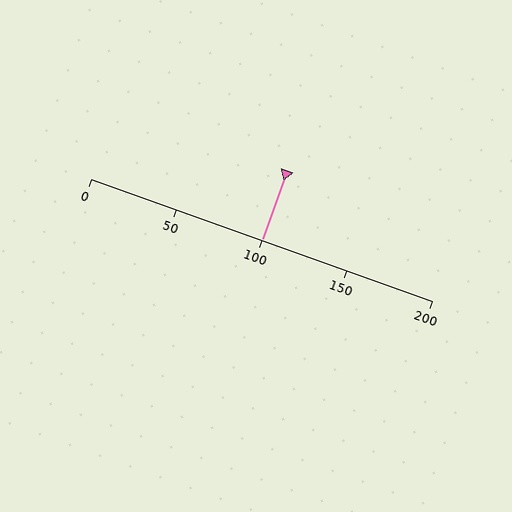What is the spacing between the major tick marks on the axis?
The major ticks are spaced 50 apart.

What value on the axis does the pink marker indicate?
The marker indicates approximately 100.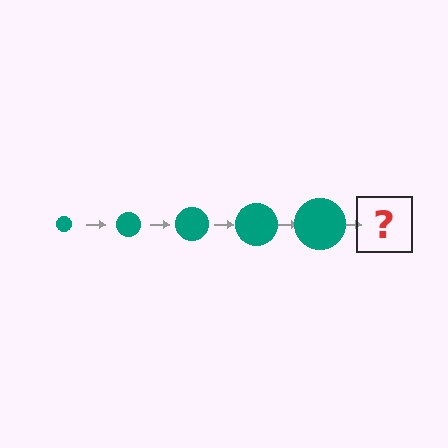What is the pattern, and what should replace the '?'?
The pattern is that the circle gets progressively larger each step. The '?' should be a teal circle, larger than the previous one.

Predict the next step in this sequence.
The next step is a teal circle, larger than the previous one.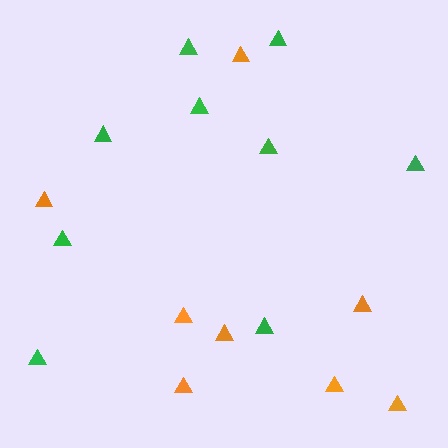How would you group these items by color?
There are 2 groups: one group of orange triangles (8) and one group of green triangles (9).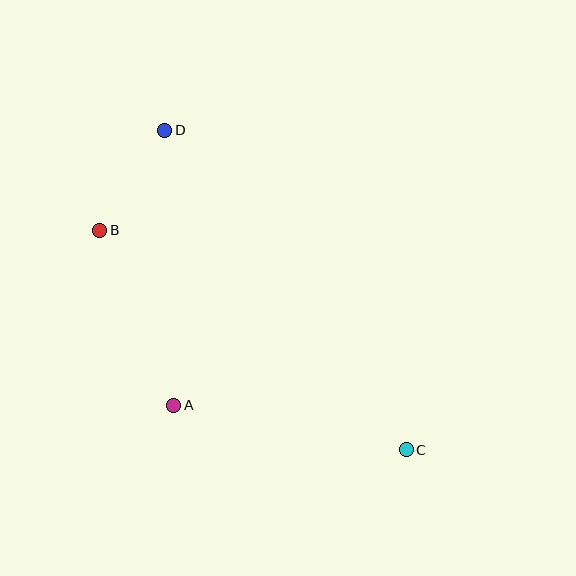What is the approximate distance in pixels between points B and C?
The distance between B and C is approximately 377 pixels.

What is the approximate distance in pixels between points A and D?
The distance between A and D is approximately 275 pixels.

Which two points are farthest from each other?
Points C and D are farthest from each other.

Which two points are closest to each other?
Points B and D are closest to each other.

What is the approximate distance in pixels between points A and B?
The distance between A and B is approximately 190 pixels.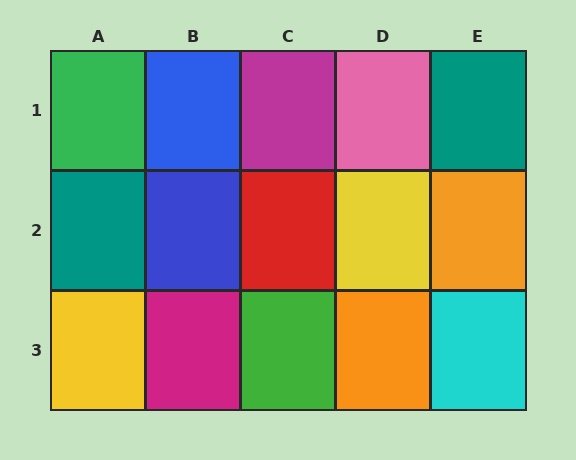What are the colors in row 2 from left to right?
Teal, blue, red, yellow, orange.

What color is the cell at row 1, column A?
Green.